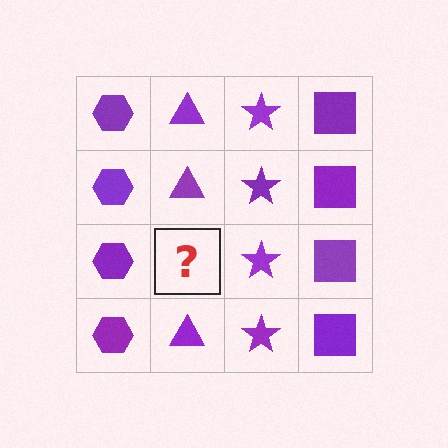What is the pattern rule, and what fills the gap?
The rule is that each column has a consistent shape. The gap should be filled with a purple triangle.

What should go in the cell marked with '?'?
The missing cell should contain a purple triangle.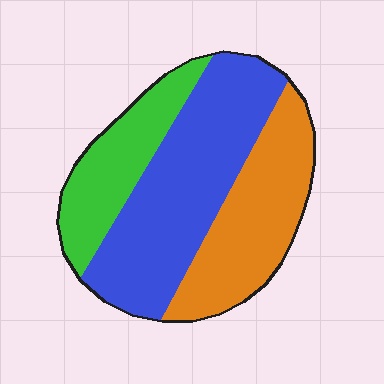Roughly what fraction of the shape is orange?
Orange takes up between a sixth and a third of the shape.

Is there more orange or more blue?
Blue.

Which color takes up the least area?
Green, at roughly 20%.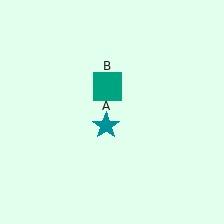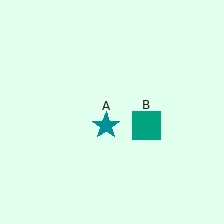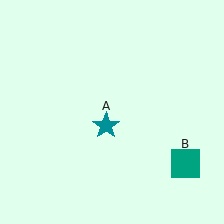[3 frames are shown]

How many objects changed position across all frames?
1 object changed position: teal square (object B).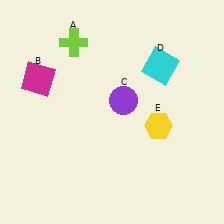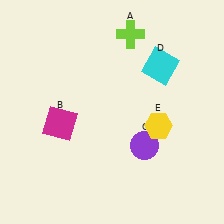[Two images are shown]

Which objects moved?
The objects that moved are: the lime cross (A), the magenta square (B), the purple circle (C).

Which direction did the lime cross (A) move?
The lime cross (A) moved right.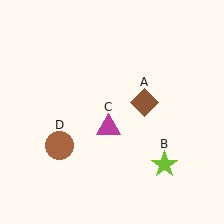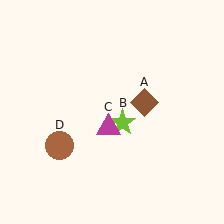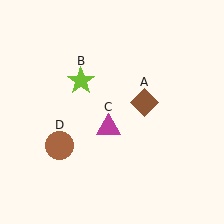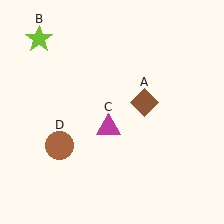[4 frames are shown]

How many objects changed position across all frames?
1 object changed position: lime star (object B).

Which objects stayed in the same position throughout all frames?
Brown diamond (object A) and magenta triangle (object C) and brown circle (object D) remained stationary.